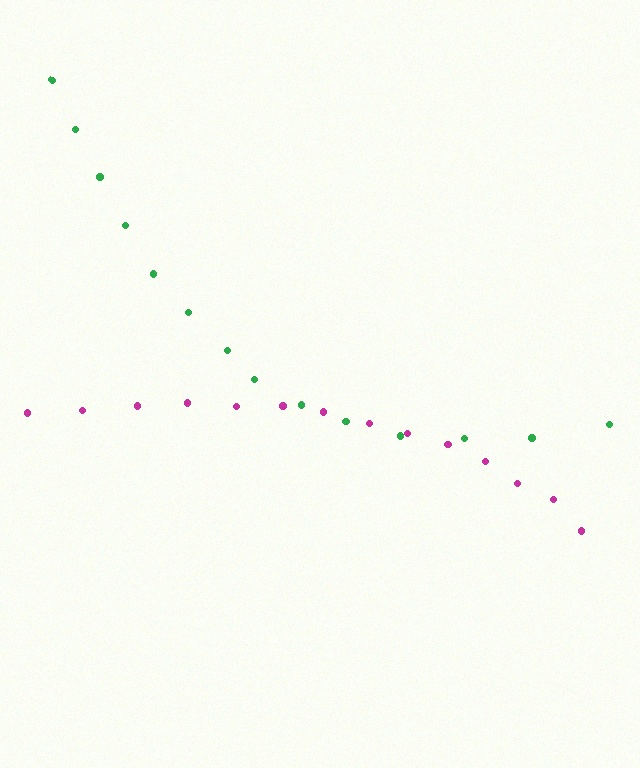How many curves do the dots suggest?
There are 2 distinct paths.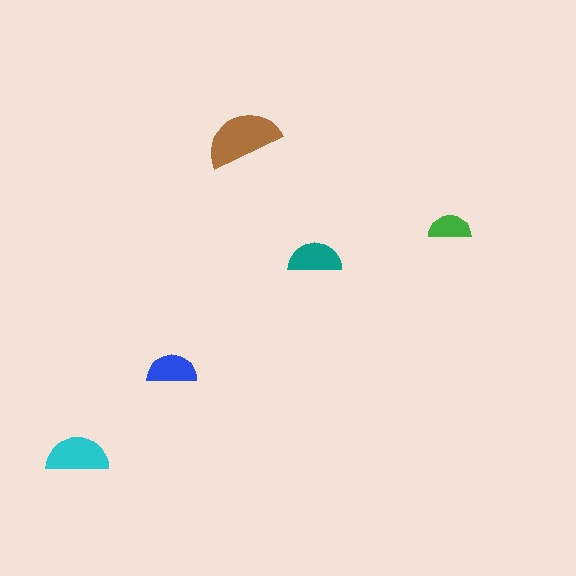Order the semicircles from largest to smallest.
the brown one, the cyan one, the teal one, the blue one, the green one.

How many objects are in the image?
There are 5 objects in the image.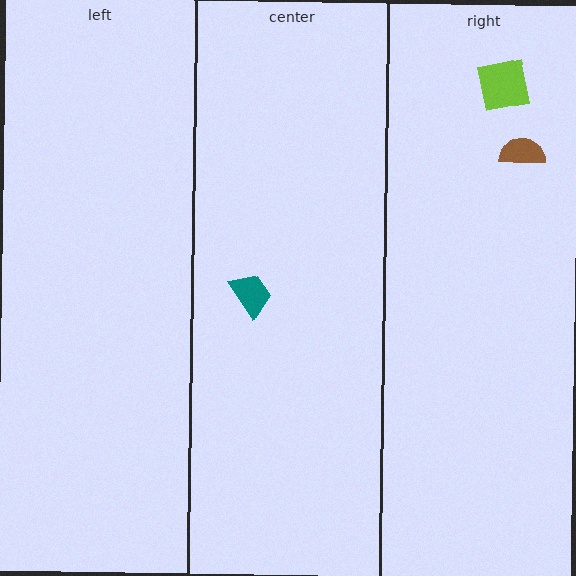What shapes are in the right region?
The lime square, the brown semicircle.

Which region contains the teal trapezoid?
The center region.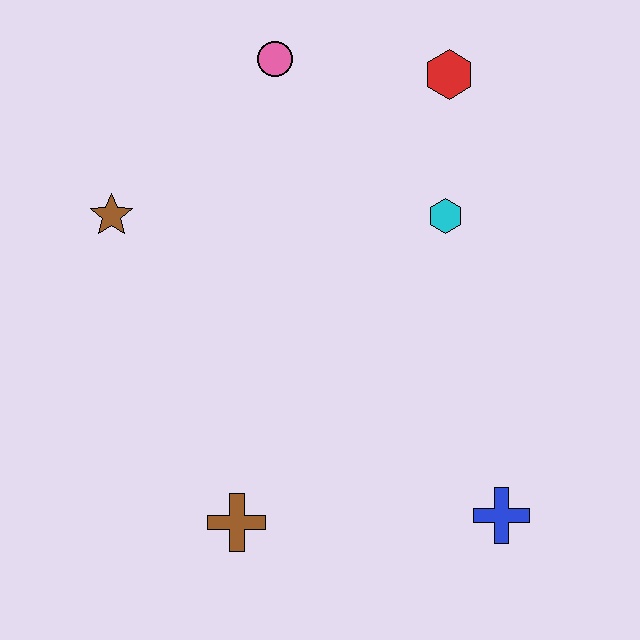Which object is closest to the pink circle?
The red hexagon is closest to the pink circle.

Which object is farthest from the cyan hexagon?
The brown cross is farthest from the cyan hexagon.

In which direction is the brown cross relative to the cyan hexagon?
The brown cross is below the cyan hexagon.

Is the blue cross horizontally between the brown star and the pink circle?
No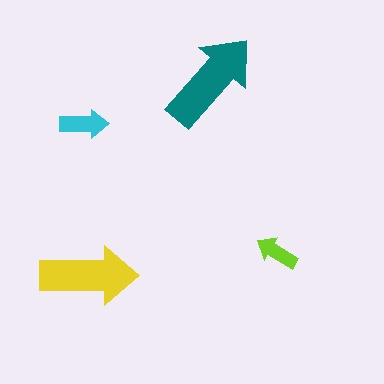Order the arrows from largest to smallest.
the teal one, the yellow one, the cyan one, the lime one.